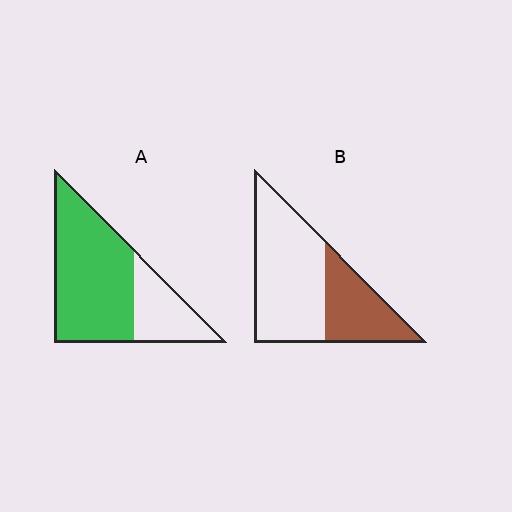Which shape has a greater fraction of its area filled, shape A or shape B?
Shape A.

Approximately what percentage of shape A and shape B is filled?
A is approximately 70% and B is approximately 35%.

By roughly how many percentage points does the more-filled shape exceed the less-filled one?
By roughly 35 percentage points (A over B).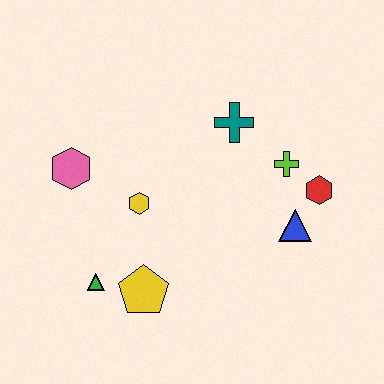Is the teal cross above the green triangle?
Yes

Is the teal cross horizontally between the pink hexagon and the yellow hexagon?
No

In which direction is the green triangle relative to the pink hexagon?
The green triangle is below the pink hexagon.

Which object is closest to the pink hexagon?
The yellow hexagon is closest to the pink hexagon.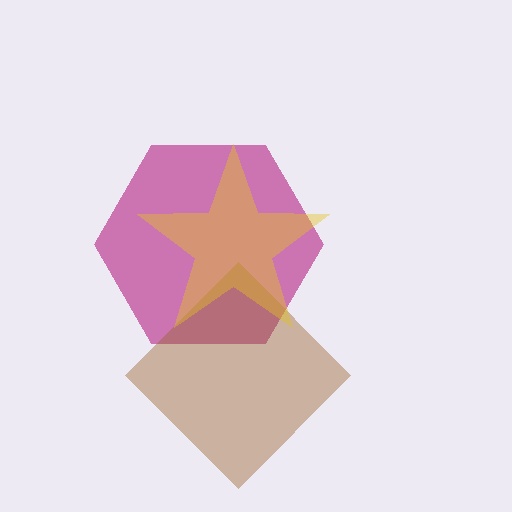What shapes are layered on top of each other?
The layered shapes are: a magenta hexagon, a brown diamond, a yellow star.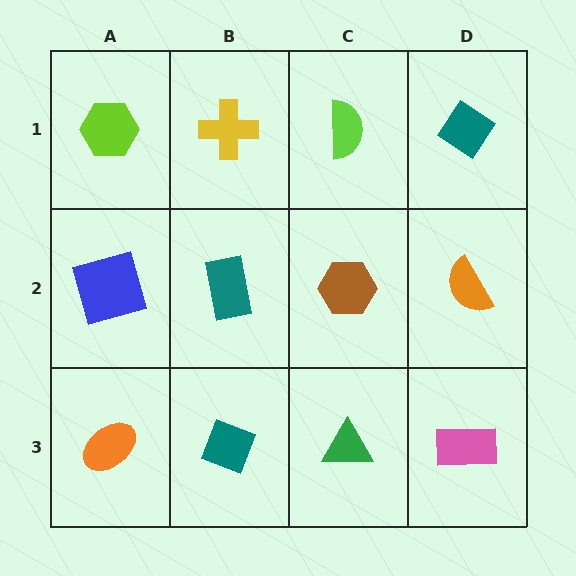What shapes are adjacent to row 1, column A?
A blue square (row 2, column A), a yellow cross (row 1, column B).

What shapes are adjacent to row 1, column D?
An orange semicircle (row 2, column D), a lime semicircle (row 1, column C).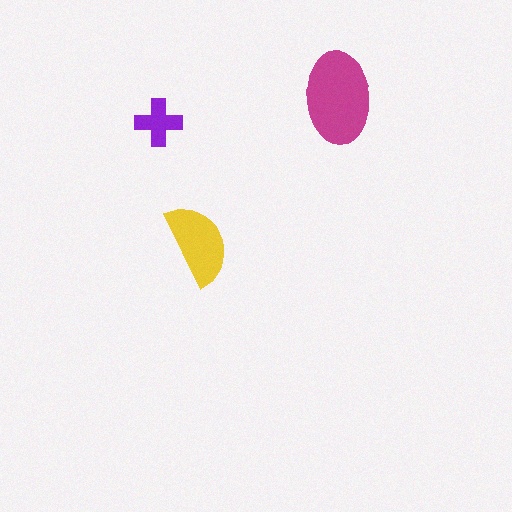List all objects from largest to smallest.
The magenta ellipse, the yellow semicircle, the purple cross.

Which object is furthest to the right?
The magenta ellipse is rightmost.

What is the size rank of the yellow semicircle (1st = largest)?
2nd.